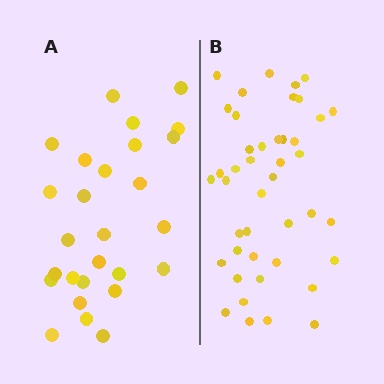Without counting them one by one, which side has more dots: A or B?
Region B (the right region) has more dots.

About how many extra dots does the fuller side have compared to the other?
Region B has approximately 15 more dots than region A.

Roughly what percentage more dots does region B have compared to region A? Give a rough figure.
About 60% more.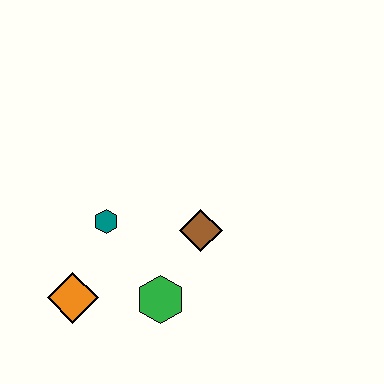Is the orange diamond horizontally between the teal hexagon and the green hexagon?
No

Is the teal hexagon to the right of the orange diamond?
Yes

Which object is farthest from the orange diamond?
The brown diamond is farthest from the orange diamond.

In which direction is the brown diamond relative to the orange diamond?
The brown diamond is to the right of the orange diamond.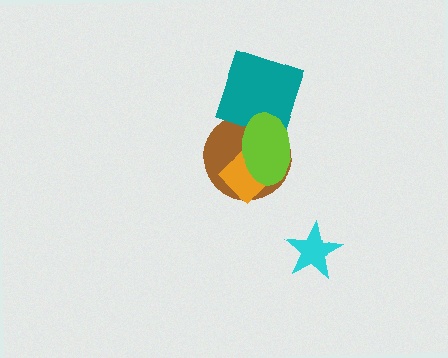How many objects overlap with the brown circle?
3 objects overlap with the brown circle.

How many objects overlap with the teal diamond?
2 objects overlap with the teal diamond.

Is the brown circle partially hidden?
Yes, it is partially covered by another shape.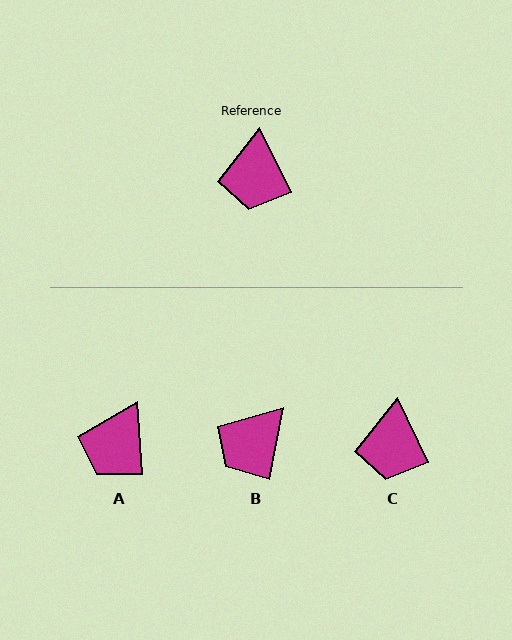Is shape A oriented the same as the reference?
No, it is off by about 21 degrees.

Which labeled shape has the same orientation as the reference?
C.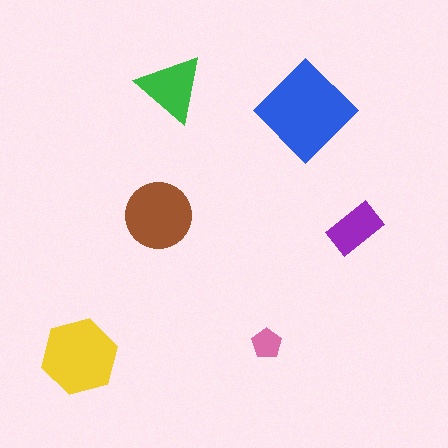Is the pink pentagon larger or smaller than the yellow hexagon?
Smaller.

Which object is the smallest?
The pink pentagon.